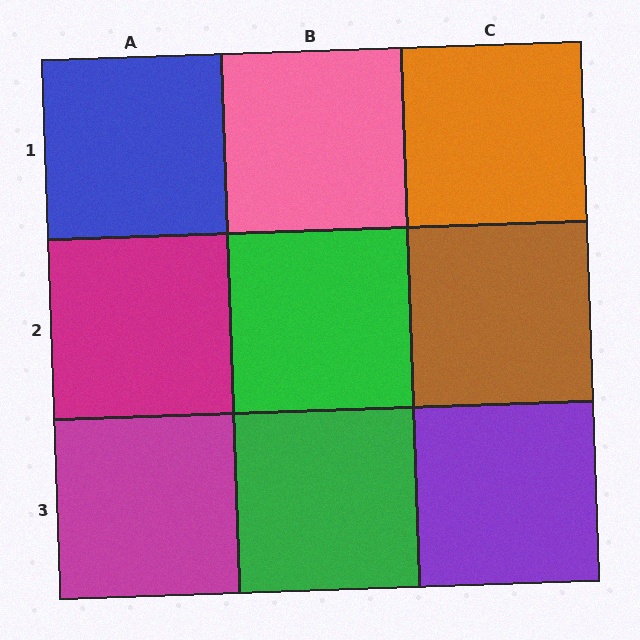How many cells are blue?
1 cell is blue.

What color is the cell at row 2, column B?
Green.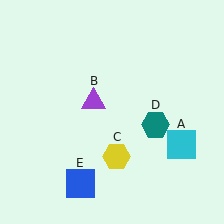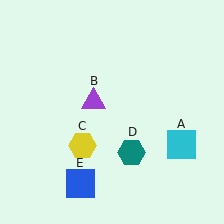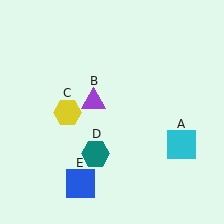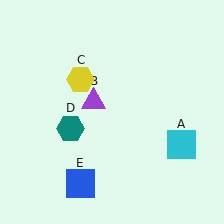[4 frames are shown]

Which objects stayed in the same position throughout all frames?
Cyan square (object A) and purple triangle (object B) and blue square (object E) remained stationary.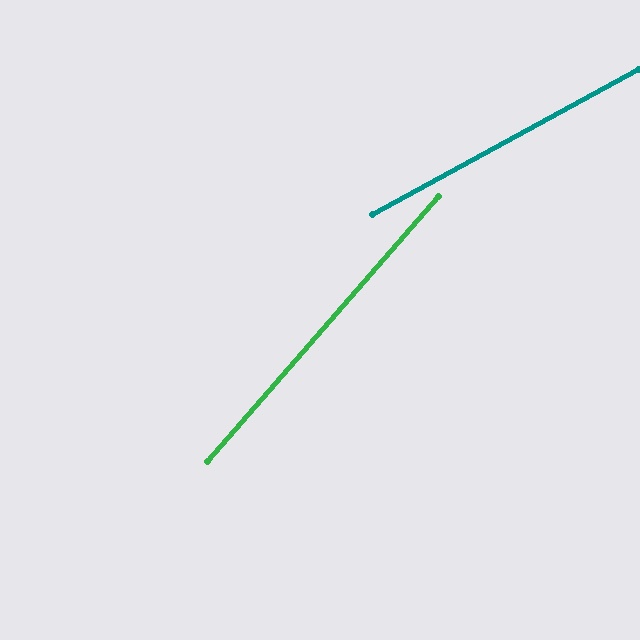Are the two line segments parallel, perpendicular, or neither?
Neither parallel nor perpendicular — they differ by about 20°.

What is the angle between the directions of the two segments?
Approximately 20 degrees.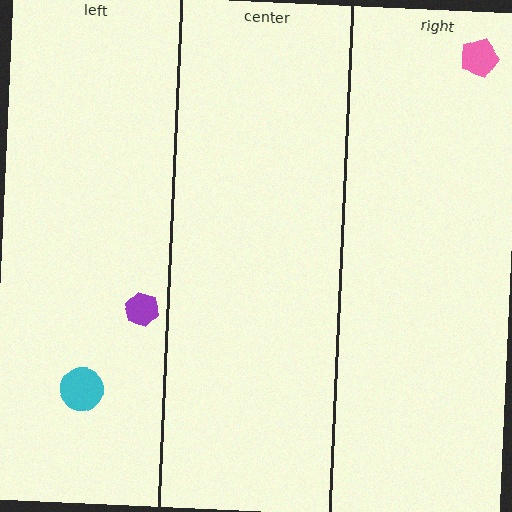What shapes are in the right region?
The pink pentagon.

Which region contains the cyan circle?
The left region.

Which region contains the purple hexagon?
The left region.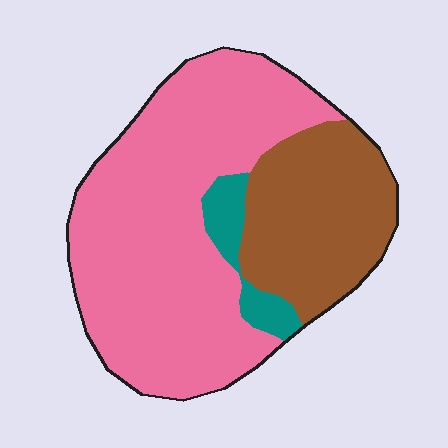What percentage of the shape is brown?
Brown covers roughly 30% of the shape.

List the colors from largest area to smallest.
From largest to smallest: pink, brown, teal.